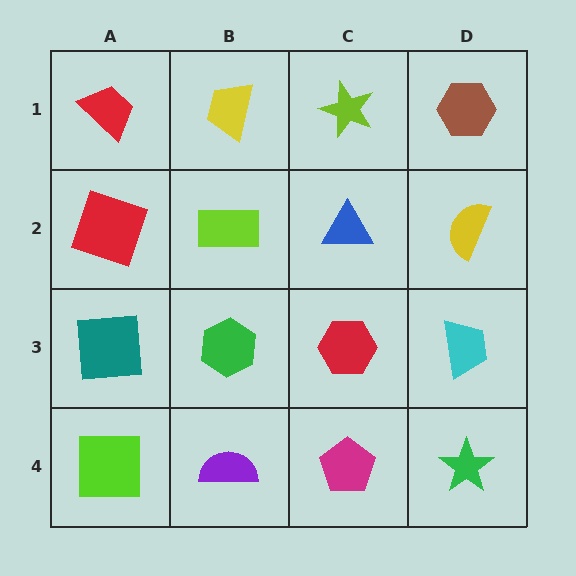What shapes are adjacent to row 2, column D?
A brown hexagon (row 1, column D), a cyan trapezoid (row 3, column D), a blue triangle (row 2, column C).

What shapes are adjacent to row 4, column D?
A cyan trapezoid (row 3, column D), a magenta pentagon (row 4, column C).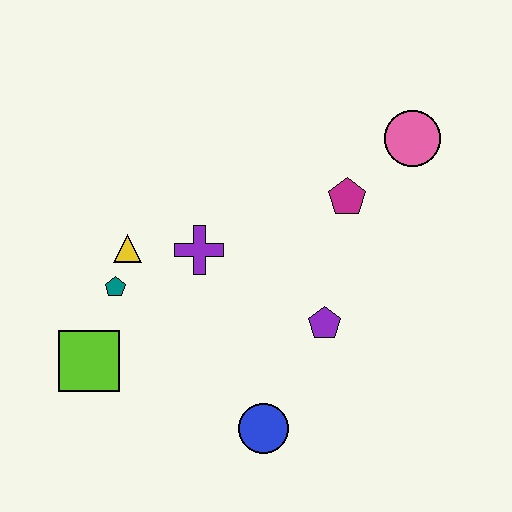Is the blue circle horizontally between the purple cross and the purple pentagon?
Yes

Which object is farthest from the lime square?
The pink circle is farthest from the lime square.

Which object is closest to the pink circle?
The magenta pentagon is closest to the pink circle.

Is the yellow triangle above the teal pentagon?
Yes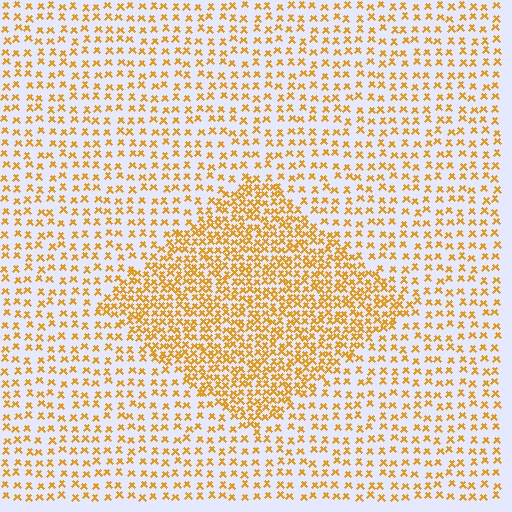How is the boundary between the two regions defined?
The boundary is defined by a change in element density (approximately 2.1x ratio). All elements are the same color, size, and shape.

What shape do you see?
I see a diamond.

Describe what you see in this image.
The image contains small orange elements arranged at two different densities. A diamond-shaped region is visible where the elements are more densely packed than the surrounding area.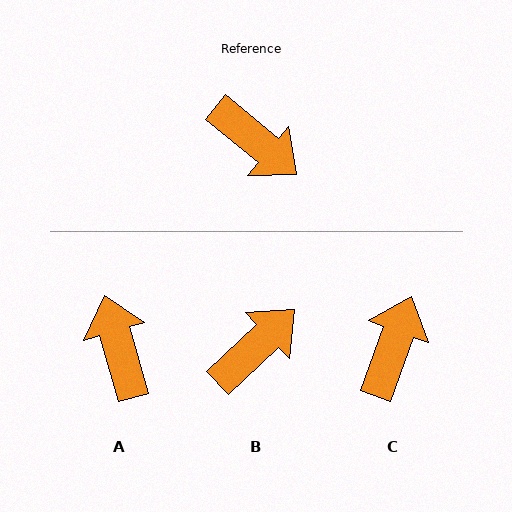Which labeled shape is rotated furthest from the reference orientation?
A, about 146 degrees away.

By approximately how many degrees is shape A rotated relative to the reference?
Approximately 146 degrees counter-clockwise.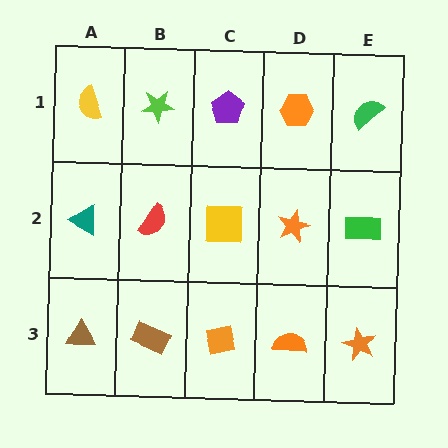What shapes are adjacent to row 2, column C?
A purple pentagon (row 1, column C), an orange square (row 3, column C), a red semicircle (row 2, column B), an orange star (row 2, column D).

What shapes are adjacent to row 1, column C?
A yellow square (row 2, column C), a lime star (row 1, column B), an orange hexagon (row 1, column D).